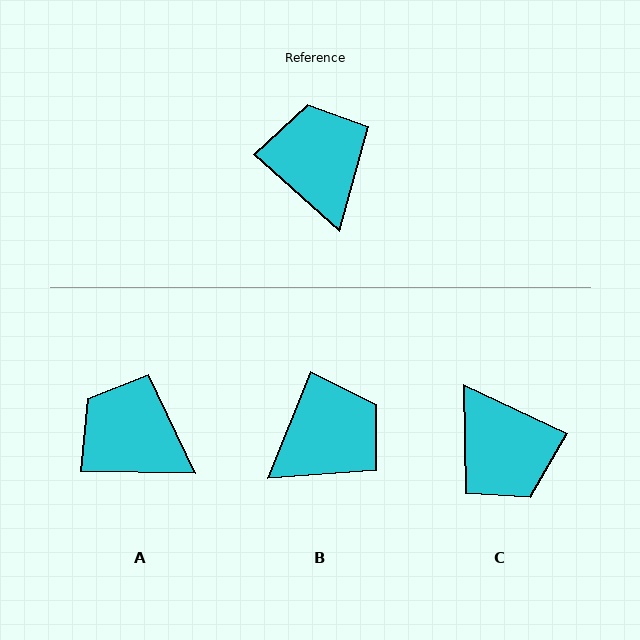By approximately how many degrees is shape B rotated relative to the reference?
Approximately 70 degrees clockwise.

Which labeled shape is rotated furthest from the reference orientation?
C, about 164 degrees away.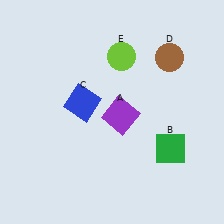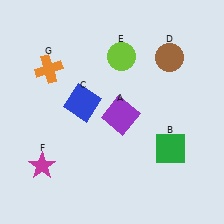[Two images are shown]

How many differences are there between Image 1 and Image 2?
There are 2 differences between the two images.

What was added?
A magenta star (F), an orange cross (G) were added in Image 2.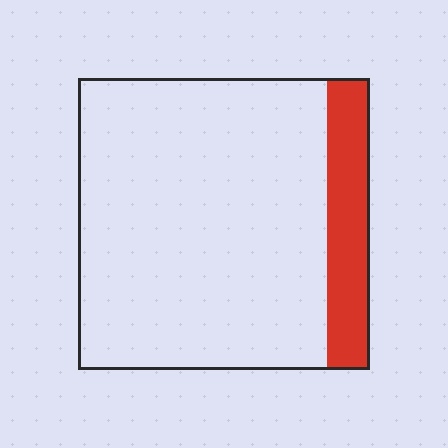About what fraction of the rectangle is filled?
About one sixth (1/6).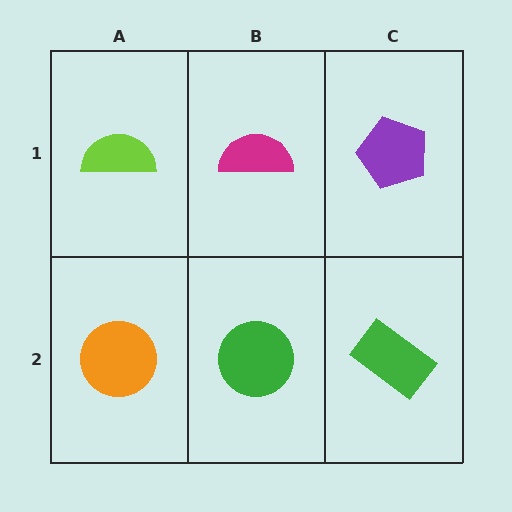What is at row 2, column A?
An orange circle.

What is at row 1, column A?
A lime semicircle.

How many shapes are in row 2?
3 shapes.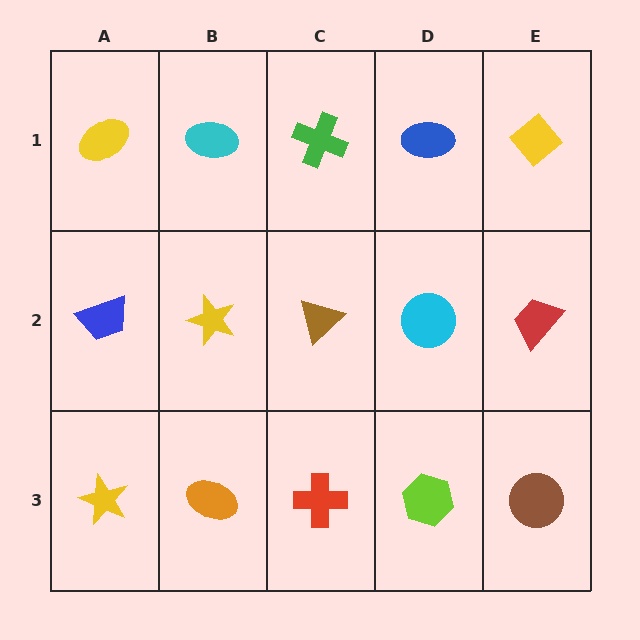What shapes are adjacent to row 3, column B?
A yellow star (row 2, column B), a yellow star (row 3, column A), a red cross (row 3, column C).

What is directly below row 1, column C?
A brown triangle.